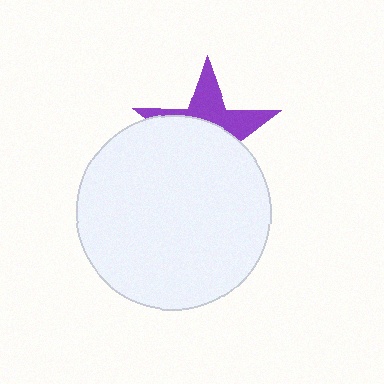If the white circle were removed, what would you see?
You would see the complete purple star.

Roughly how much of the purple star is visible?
A small part of it is visible (roughly 40%).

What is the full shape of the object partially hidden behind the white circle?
The partially hidden object is a purple star.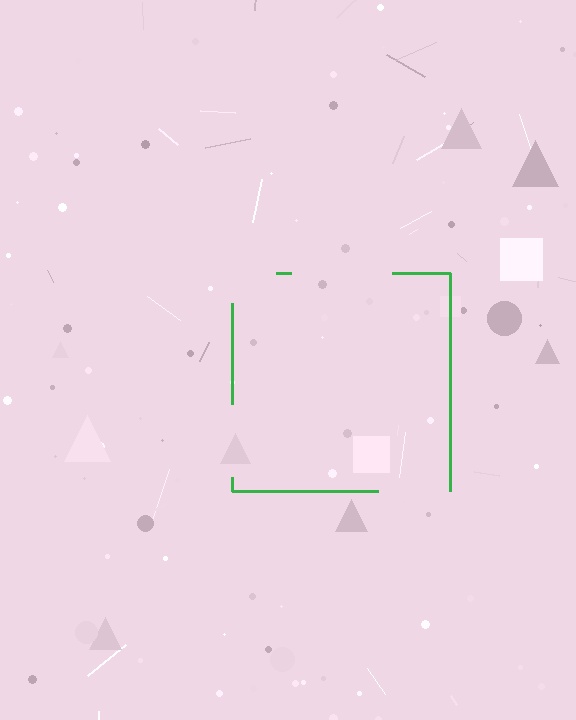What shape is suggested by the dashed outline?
The dashed outline suggests a square.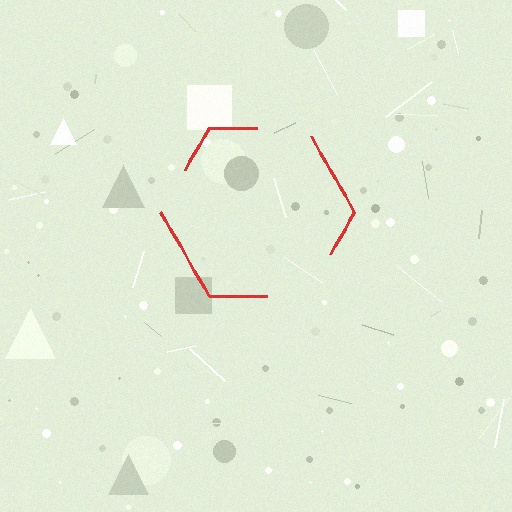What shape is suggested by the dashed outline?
The dashed outline suggests a hexagon.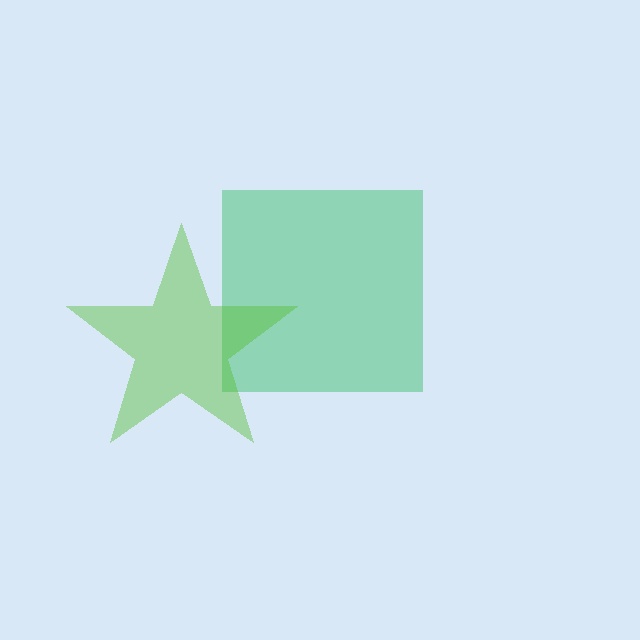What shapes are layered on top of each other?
The layered shapes are: a green square, a lime star.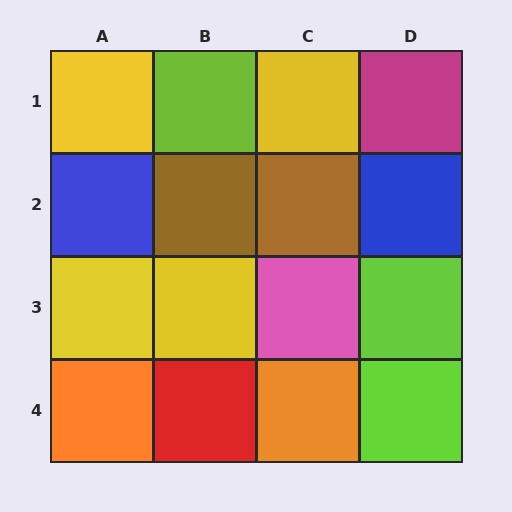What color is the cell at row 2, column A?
Blue.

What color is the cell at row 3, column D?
Lime.